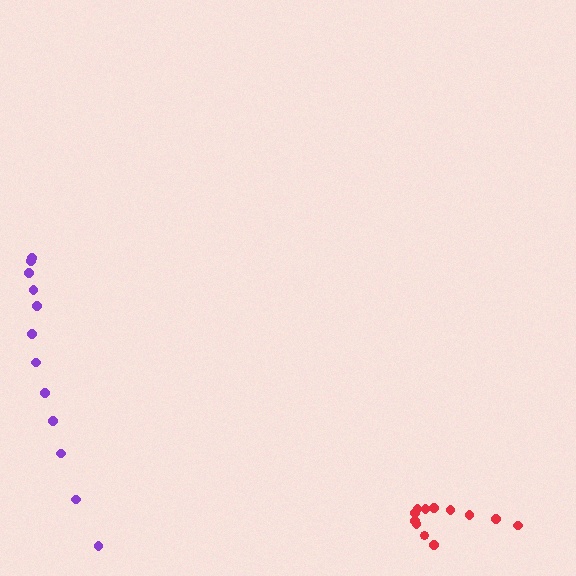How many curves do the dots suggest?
There are 2 distinct paths.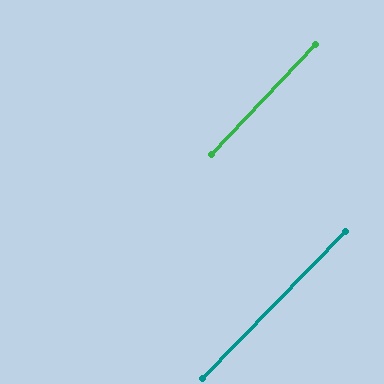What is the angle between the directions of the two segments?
Approximately 1 degree.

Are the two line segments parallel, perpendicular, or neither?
Parallel — their directions differ by only 0.7°.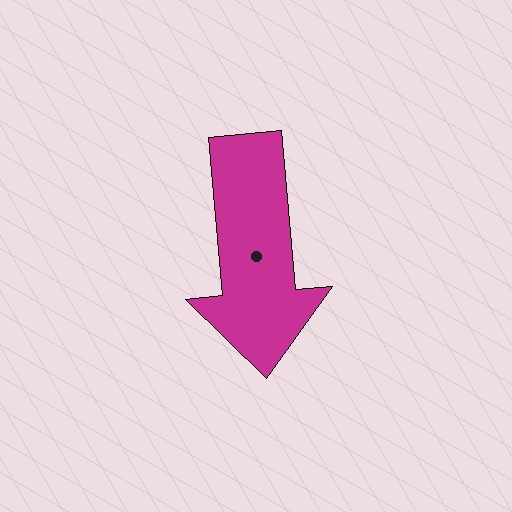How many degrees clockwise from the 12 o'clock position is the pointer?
Approximately 175 degrees.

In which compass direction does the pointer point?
South.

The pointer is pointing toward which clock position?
Roughly 6 o'clock.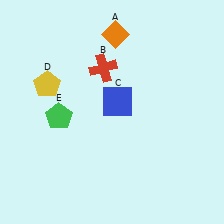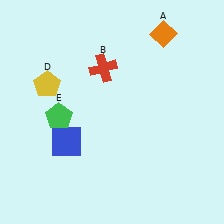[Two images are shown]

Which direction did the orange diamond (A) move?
The orange diamond (A) moved right.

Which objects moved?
The objects that moved are: the orange diamond (A), the blue square (C).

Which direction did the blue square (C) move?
The blue square (C) moved left.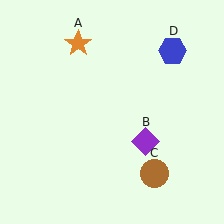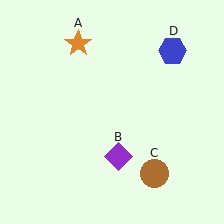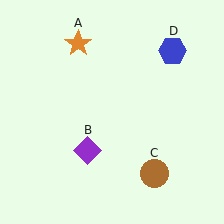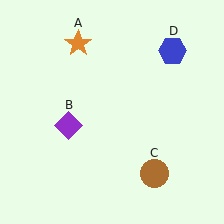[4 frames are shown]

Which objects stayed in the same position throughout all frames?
Orange star (object A) and brown circle (object C) and blue hexagon (object D) remained stationary.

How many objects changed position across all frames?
1 object changed position: purple diamond (object B).